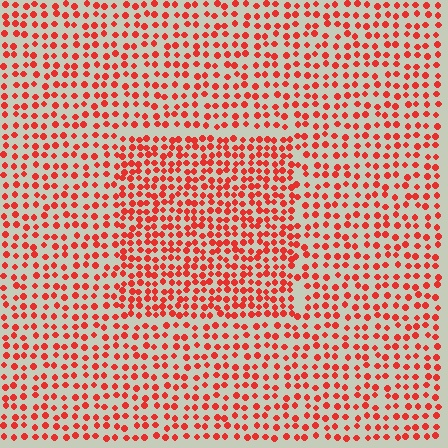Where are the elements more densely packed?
The elements are more densely packed inside the rectangle boundary.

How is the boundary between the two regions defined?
The boundary is defined by a change in element density (approximately 1.6x ratio). All elements are the same color, size, and shape.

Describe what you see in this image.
The image contains small red elements arranged at two different densities. A rectangle-shaped region is visible where the elements are more densely packed than the surrounding area.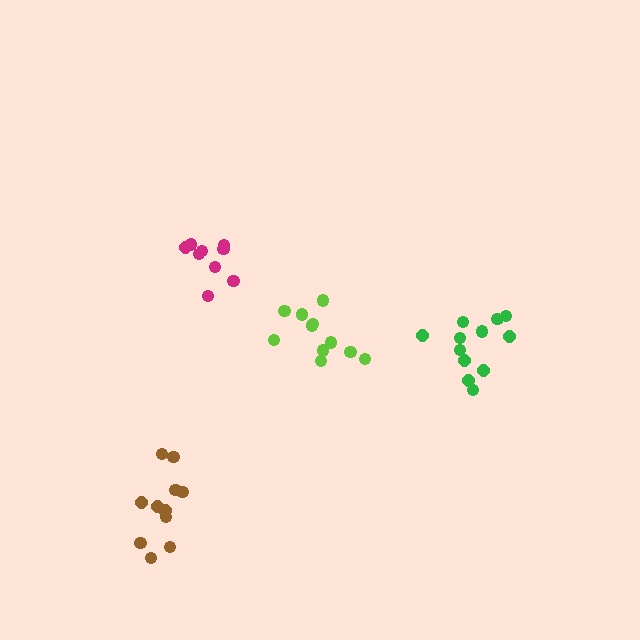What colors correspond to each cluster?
The clusters are colored: brown, lime, magenta, green.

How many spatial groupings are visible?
There are 4 spatial groupings.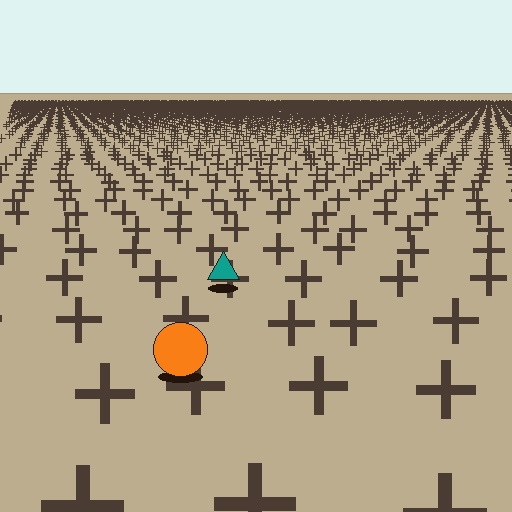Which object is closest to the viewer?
The orange circle is closest. The texture marks near it are larger and more spread out.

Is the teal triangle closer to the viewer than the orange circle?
No. The orange circle is closer — you can tell from the texture gradient: the ground texture is coarser near it.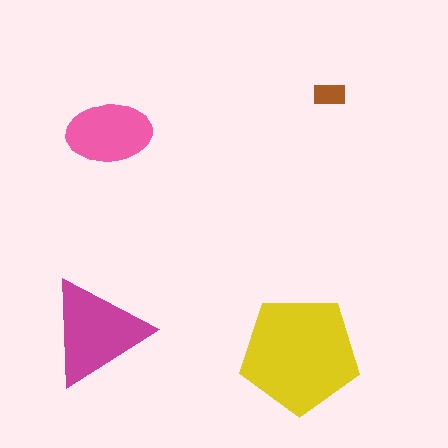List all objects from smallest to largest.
The brown rectangle, the pink ellipse, the magenta triangle, the yellow pentagon.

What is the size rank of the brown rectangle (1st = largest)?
4th.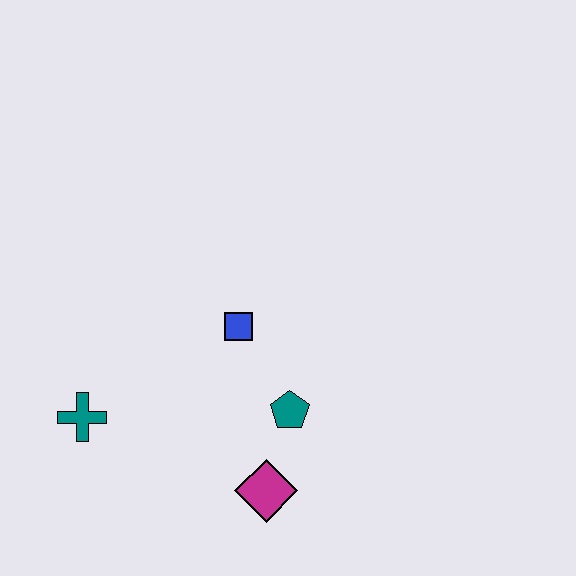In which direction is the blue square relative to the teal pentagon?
The blue square is above the teal pentagon.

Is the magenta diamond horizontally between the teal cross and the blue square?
No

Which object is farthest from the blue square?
The teal cross is farthest from the blue square.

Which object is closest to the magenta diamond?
The teal pentagon is closest to the magenta diamond.